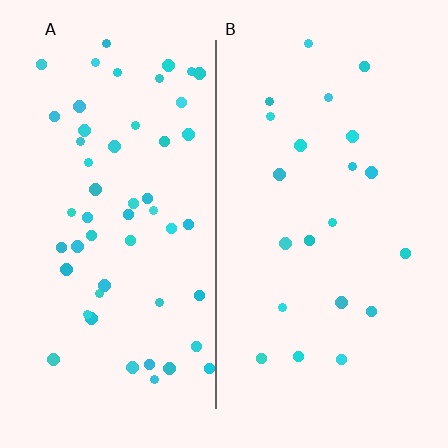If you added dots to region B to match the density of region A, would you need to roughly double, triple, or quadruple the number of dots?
Approximately triple.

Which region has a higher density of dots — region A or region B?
A (the left).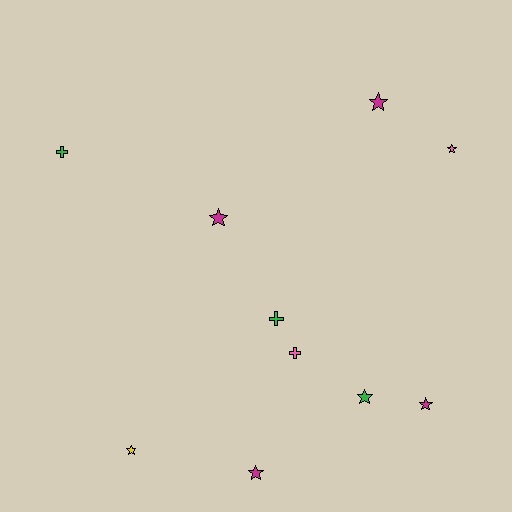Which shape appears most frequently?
Star, with 7 objects.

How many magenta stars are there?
There are 4 magenta stars.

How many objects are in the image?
There are 10 objects.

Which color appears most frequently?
Magenta, with 4 objects.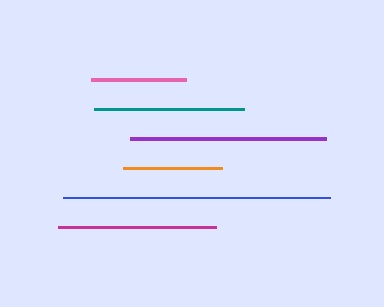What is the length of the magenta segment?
The magenta segment is approximately 158 pixels long.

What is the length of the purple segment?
The purple segment is approximately 195 pixels long.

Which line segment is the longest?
The blue line is the longest at approximately 267 pixels.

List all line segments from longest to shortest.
From longest to shortest: blue, purple, magenta, teal, orange, pink.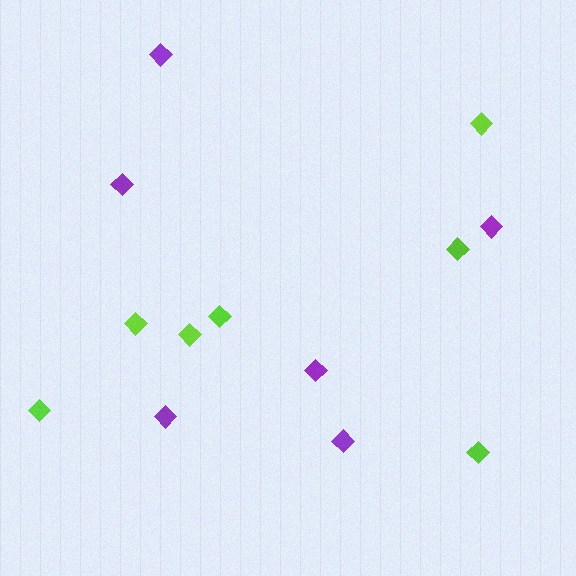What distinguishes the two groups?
There are 2 groups: one group of purple diamonds (6) and one group of lime diamonds (7).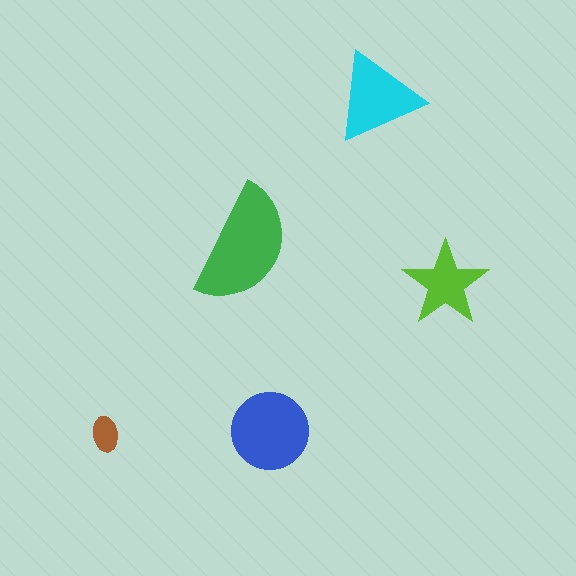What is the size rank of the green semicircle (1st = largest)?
1st.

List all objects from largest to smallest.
The green semicircle, the blue circle, the cyan triangle, the lime star, the brown ellipse.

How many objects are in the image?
There are 5 objects in the image.